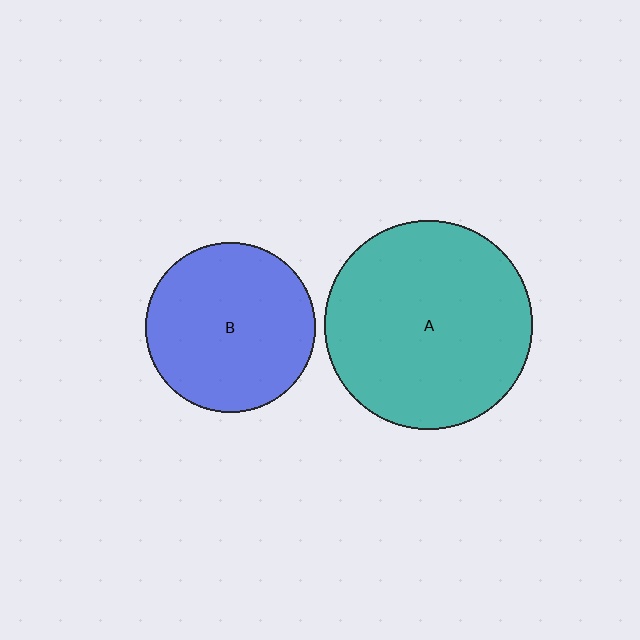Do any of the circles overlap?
No, none of the circles overlap.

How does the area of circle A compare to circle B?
Approximately 1.5 times.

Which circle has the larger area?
Circle A (teal).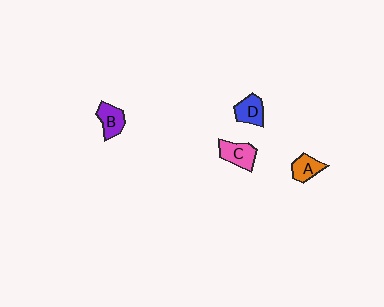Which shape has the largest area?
Shape C (pink).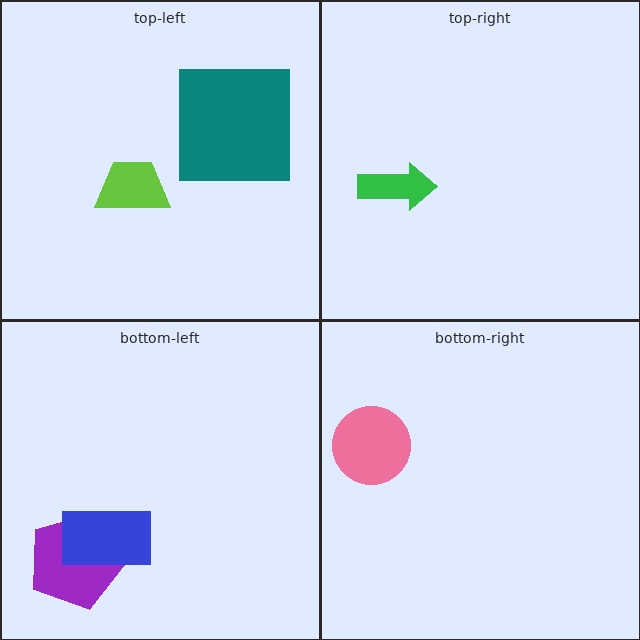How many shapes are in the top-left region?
2.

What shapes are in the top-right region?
The green arrow.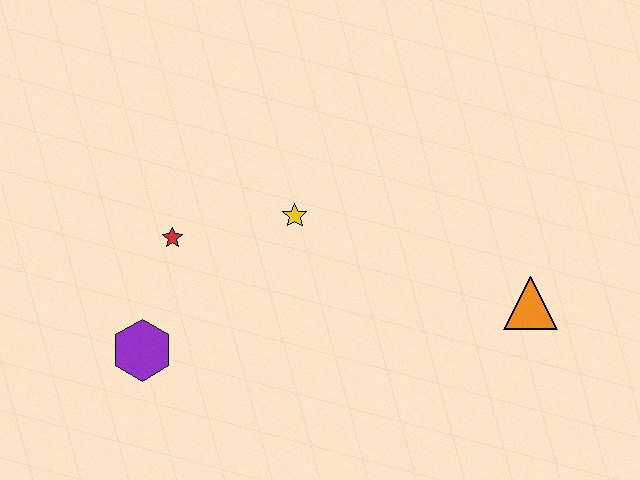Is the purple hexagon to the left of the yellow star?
Yes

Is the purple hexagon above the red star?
No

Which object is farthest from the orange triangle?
The purple hexagon is farthest from the orange triangle.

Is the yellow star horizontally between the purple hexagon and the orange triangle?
Yes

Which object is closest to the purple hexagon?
The red star is closest to the purple hexagon.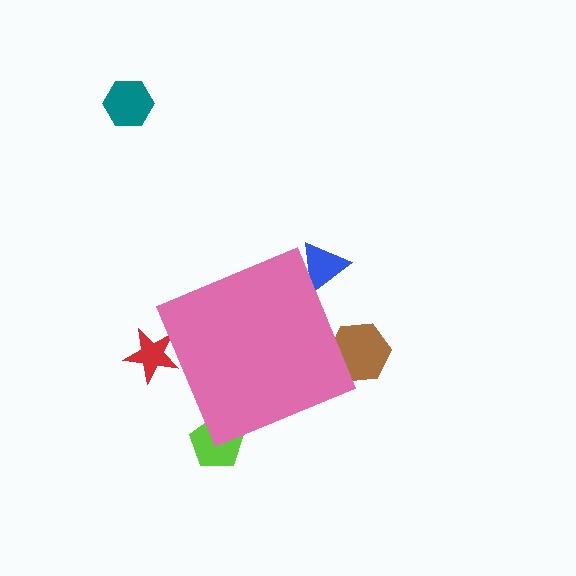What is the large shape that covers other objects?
A pink diamond.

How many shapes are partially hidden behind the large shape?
4 shapes are partially hidden.